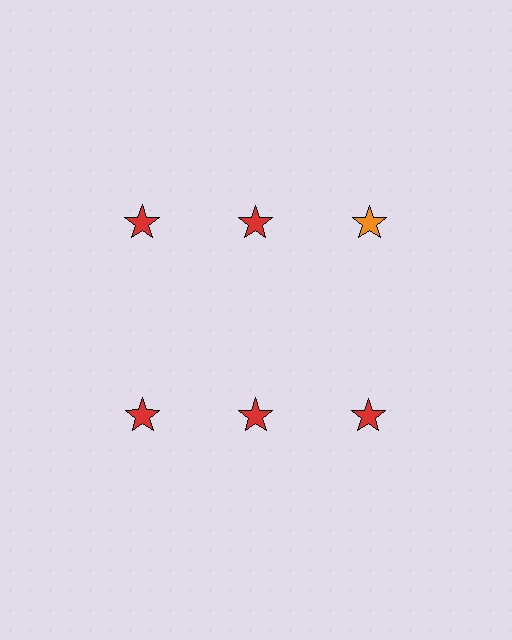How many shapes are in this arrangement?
There are 6 shapes arranged in a grid pattern.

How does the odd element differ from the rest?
It has a different color: orange instead of red.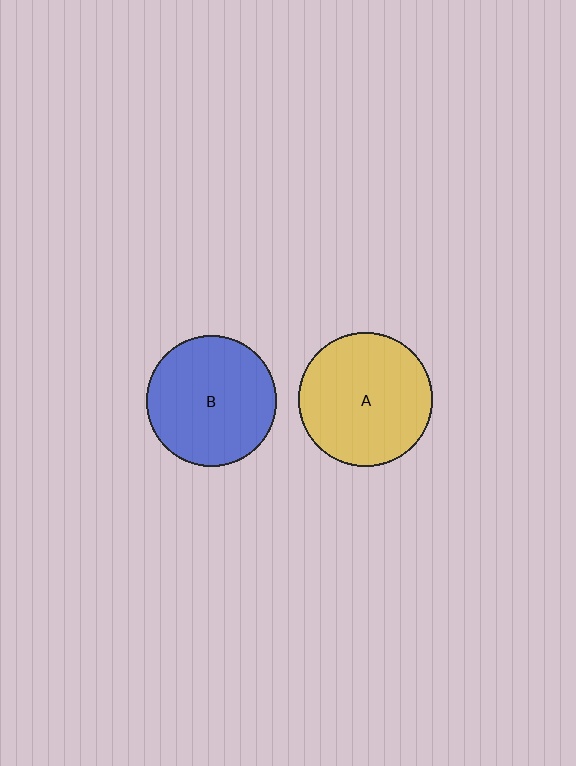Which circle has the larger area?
Circle A (yellow).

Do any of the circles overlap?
No, none of the circles overlap.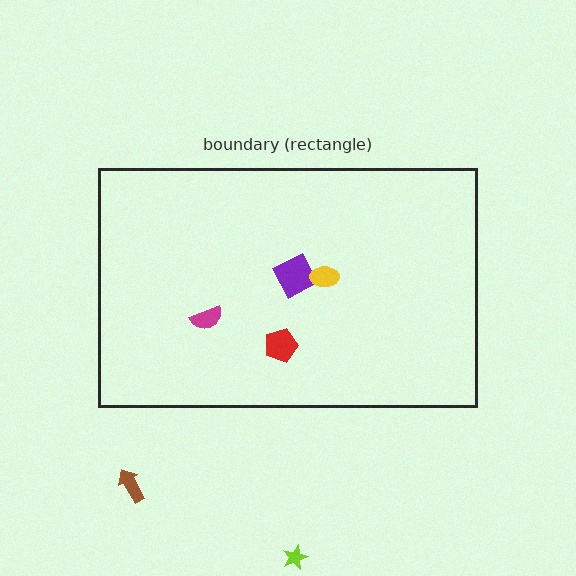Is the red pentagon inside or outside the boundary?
Inside.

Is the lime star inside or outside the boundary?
Outside.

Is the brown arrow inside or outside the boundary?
Outside.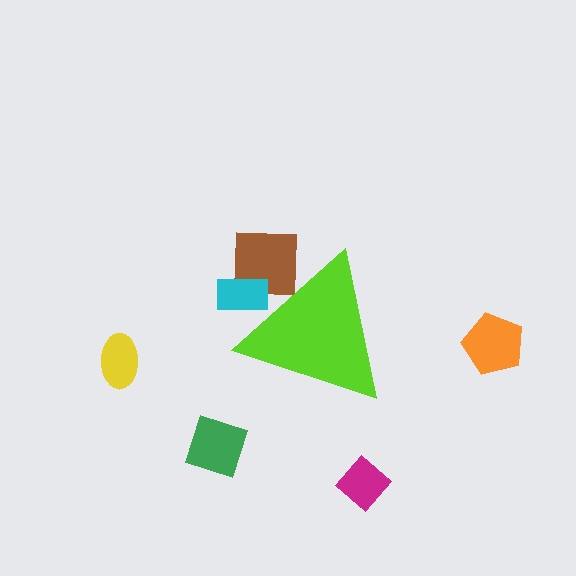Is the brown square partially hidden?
Yes, the brown square is partially hidden behind the lime triangle.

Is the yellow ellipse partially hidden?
No, the yellow ellipse is fully visible.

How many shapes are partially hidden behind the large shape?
2 shapes are partially hidden.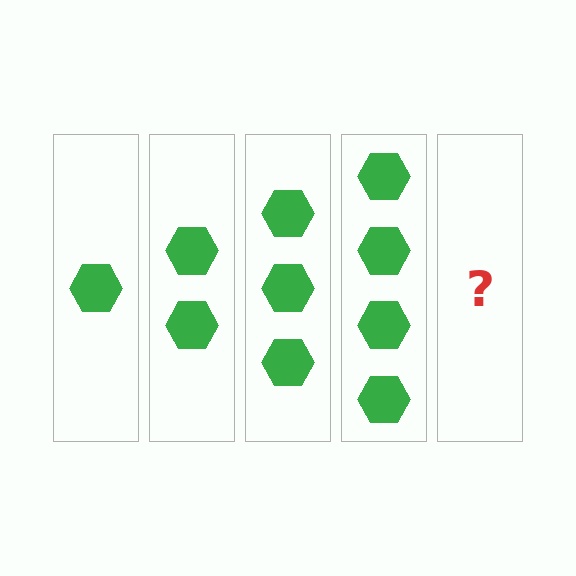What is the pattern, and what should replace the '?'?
The pattern is that each step adds one more hexagon. The '?' should be 5 hexagons.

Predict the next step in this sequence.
The next step is 5 hexagons.